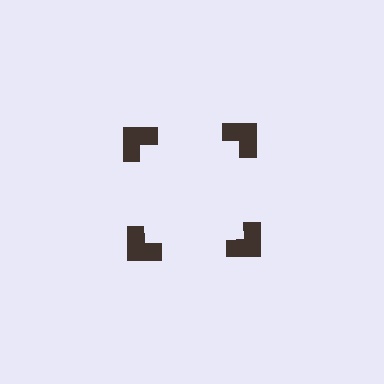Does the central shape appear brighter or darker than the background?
It typically appears slightly brighter than the background, even though no actual brightness change is drawn.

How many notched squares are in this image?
There are 4 — one at each vertex of the illusory square.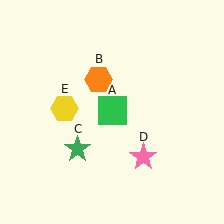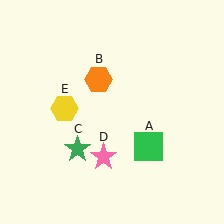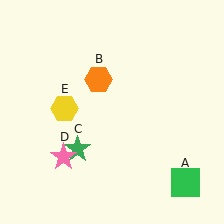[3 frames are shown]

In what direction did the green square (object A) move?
The green square (object A) moved down and to the right.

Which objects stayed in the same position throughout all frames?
Orange hexagon (object B) and green star (object C) and yellow hexagon (object E) remained stationary.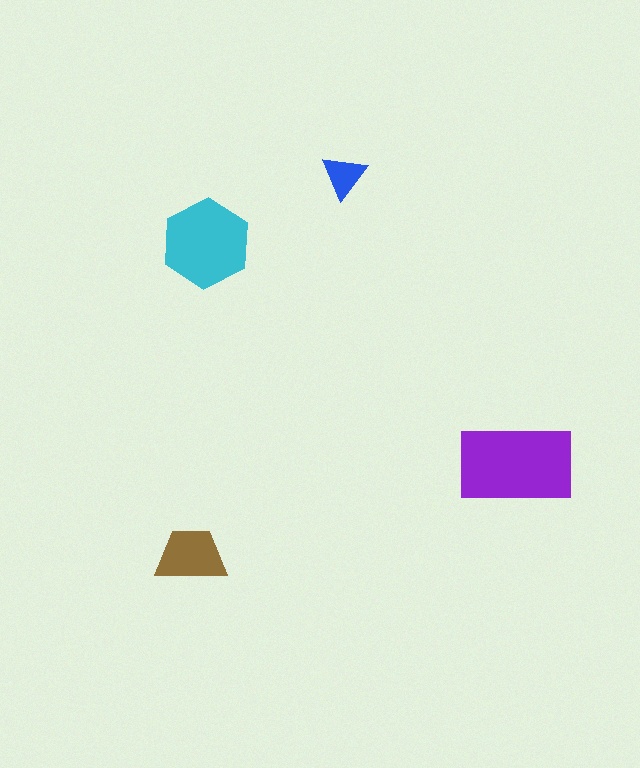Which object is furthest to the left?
The brown trapezoid is leftmost.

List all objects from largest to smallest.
The purple rectangle, the cyan hexagon, the brown trapezoid, the blue triangle.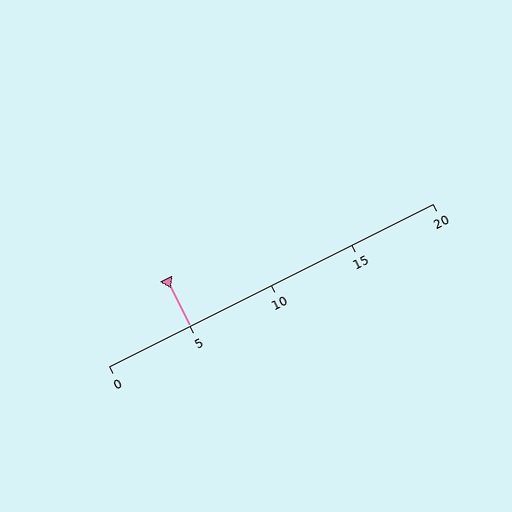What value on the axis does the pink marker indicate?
The marker indicates approximately 5.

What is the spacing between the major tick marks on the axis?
The major ticks are spaced 5 apart.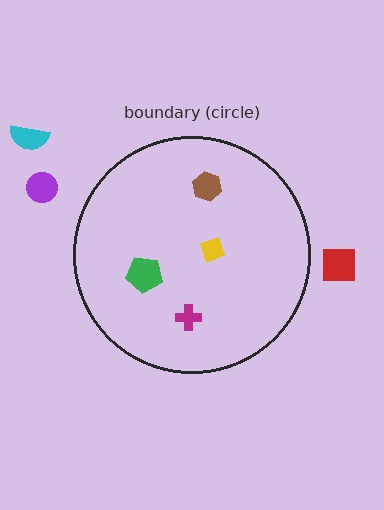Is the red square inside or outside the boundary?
Outside.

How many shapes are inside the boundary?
4 inside, 3 outside.